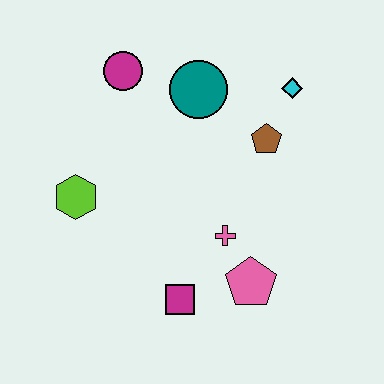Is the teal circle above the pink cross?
Yes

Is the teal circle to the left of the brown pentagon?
Yes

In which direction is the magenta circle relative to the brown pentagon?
The magenta circle is to the left of the brown pentagon.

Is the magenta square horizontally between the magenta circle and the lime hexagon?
No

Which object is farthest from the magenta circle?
The pink pentagon is farthest from the magenta circle.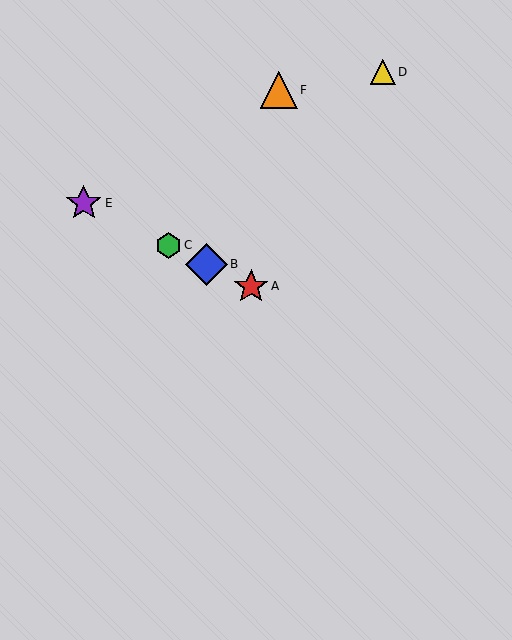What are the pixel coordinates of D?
Object D is at (383, 72).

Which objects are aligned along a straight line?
Objects A, B, C, E are aligned along a straight line.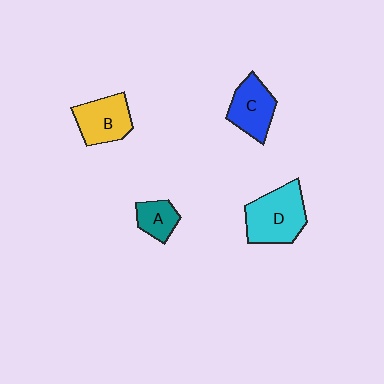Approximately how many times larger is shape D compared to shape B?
Approximately 1.3 times.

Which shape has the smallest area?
Shape A (teal).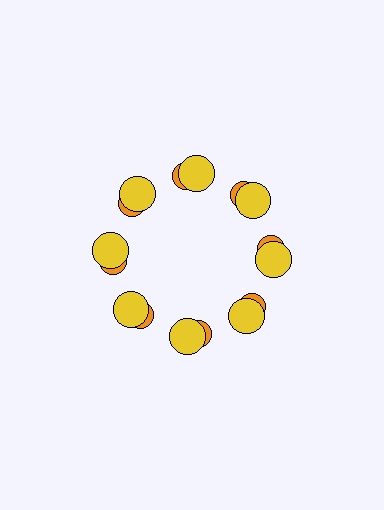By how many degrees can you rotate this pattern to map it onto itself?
The pattern maps onto itself every 45 degrees of rotation.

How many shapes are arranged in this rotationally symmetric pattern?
There are 16 shapes, arranged in 8 groups of 2.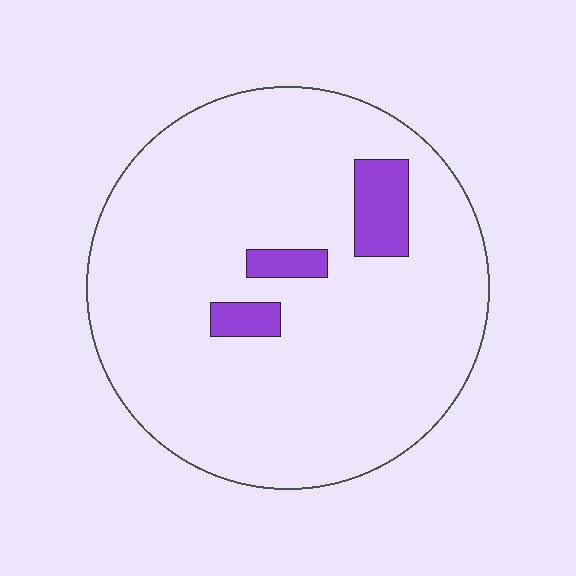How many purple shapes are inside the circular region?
3.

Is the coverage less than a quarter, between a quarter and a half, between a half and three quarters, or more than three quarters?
Less than a quarter.